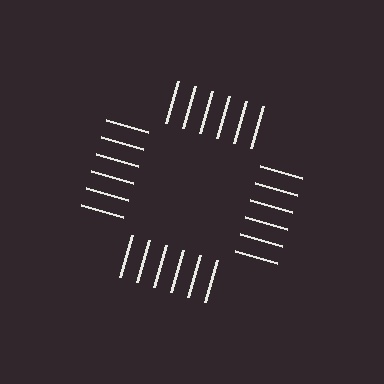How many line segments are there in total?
24 — 6 along each of the 4 edges.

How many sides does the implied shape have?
4 sides — the line-ends trace a square.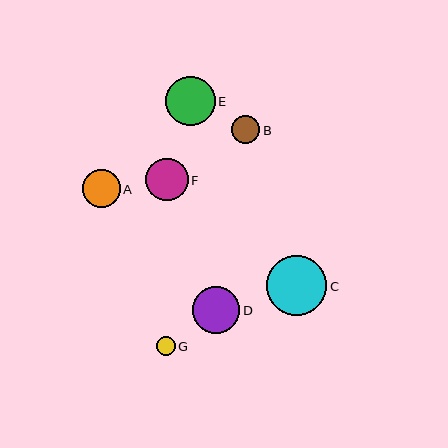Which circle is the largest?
Circle C is the largest with a size of approximately 60 pixels.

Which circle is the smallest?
Circle G is the smallest with a size of approximately 19 pixels.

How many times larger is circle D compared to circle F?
Circle D is approximately 1.1 times the size of circle F.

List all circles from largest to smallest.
From largest to smallest: C, E, D, F, A, B, G.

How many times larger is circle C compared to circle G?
Circle C is approximately 3.1 times the size of circle G.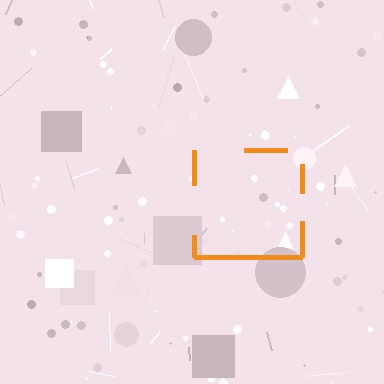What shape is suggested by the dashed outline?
The dashed outline suggests a square.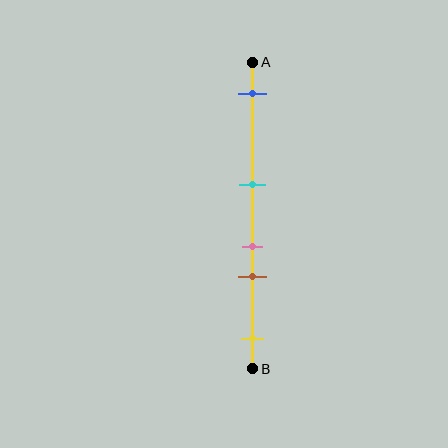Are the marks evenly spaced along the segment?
No, the marks are not evenly spaced.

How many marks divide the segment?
There are 5 marks dividing the segment.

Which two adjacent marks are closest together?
The pink and brown marks are the closest adjacent pair.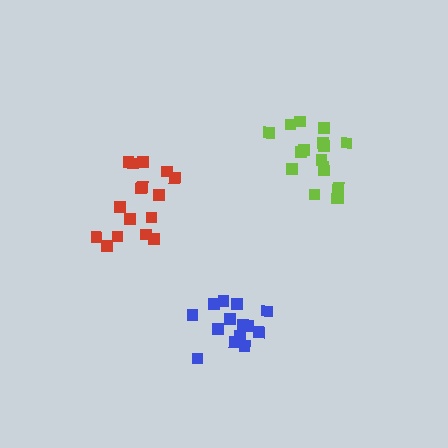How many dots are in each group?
Group 1: 17 dots, Group 2: 14 dots, Group 3: 16 dots (47 total).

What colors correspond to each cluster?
The clusters are colored: lime, blue, red.